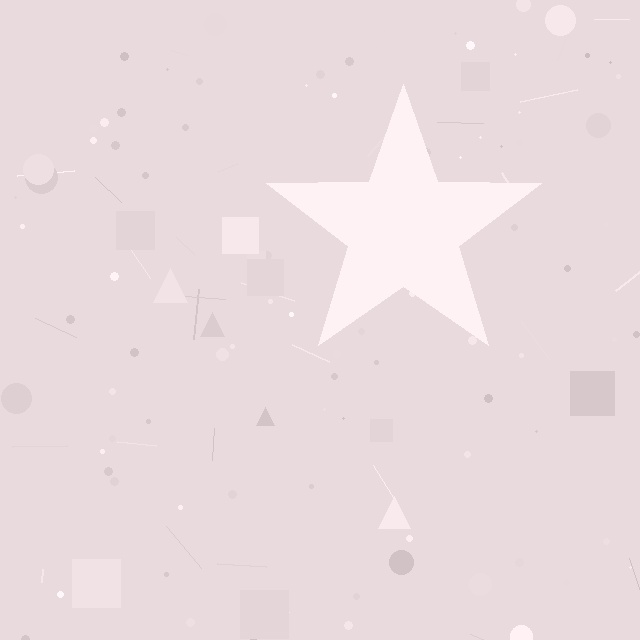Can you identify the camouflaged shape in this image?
The camouflaged shape is a star.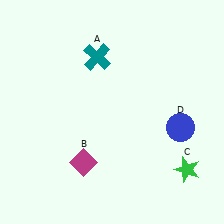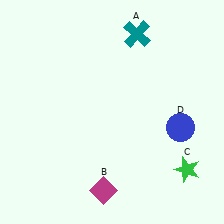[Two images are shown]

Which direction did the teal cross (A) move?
The teal cross (A) moved right.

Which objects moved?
The objects that moved are: the teal cross (A), the magenta diamond (B).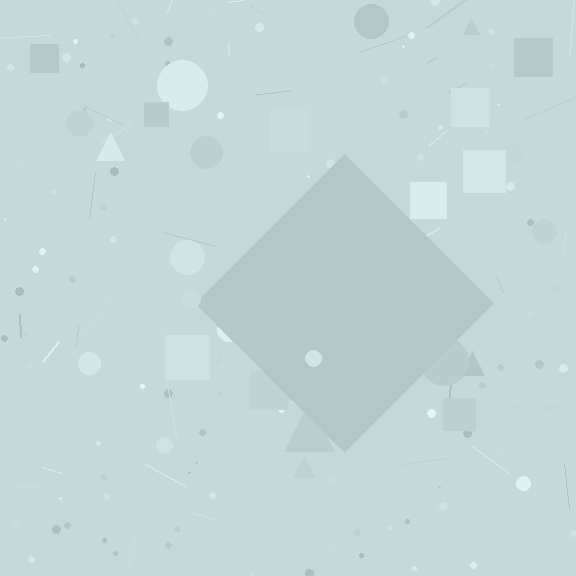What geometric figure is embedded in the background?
A diamond is embedded in the background.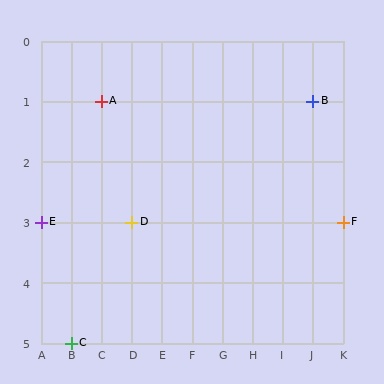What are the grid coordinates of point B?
Point B is at grid coordinates (J, 1).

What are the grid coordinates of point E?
Point E is at grid coordinates (A, 3).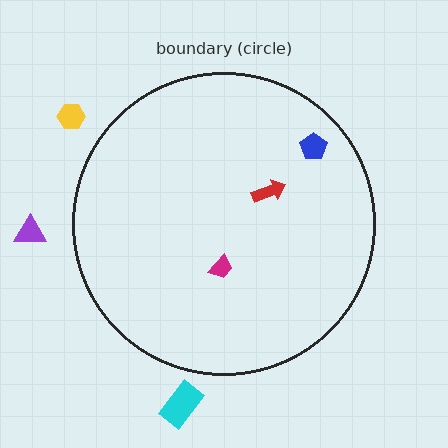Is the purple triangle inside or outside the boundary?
Outside.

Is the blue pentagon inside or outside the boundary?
Inside.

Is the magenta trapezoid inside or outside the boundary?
Inside.